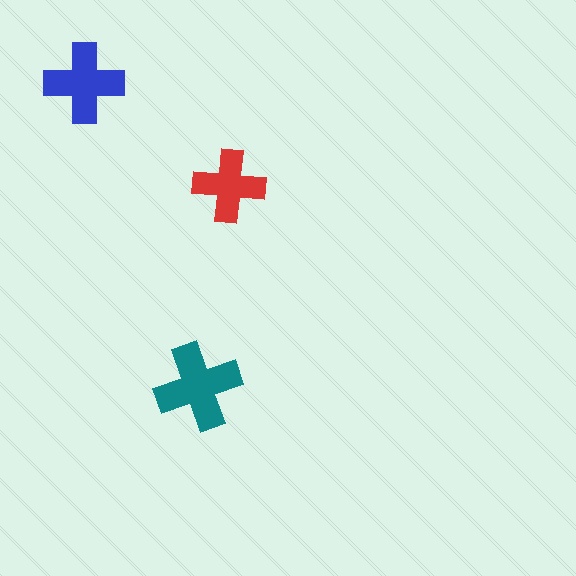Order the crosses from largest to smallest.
the teal one, the blue one, the red one.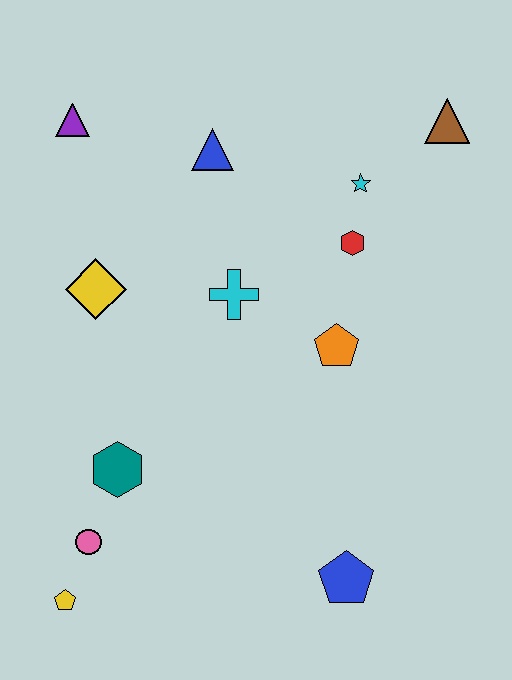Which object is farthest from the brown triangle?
The yellow pentagon is farthest from the brown triangle.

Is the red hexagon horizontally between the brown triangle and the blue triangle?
Yes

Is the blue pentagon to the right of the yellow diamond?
Yes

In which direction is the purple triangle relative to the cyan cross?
The purple triangle is above the cyan cross.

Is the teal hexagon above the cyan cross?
No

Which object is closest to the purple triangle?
The blue triangle is closest to the purple triangle.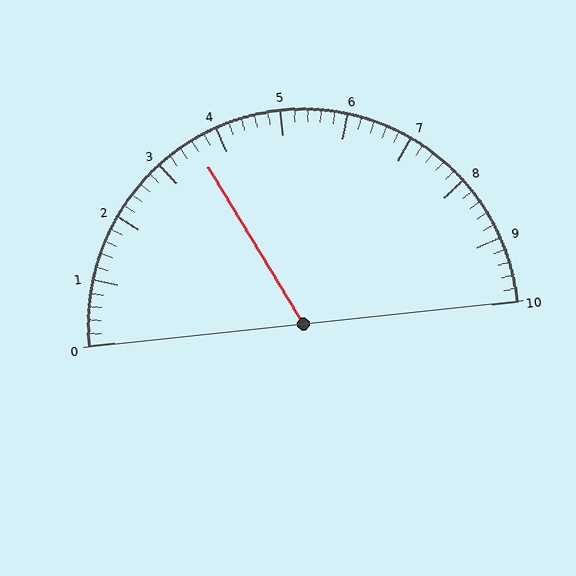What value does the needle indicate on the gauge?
The needle indicates approximately 3.6.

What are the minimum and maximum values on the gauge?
The gauge ranges from 0 to 10.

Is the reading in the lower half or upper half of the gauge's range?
The reading is in the lower half of the range (0 to 10).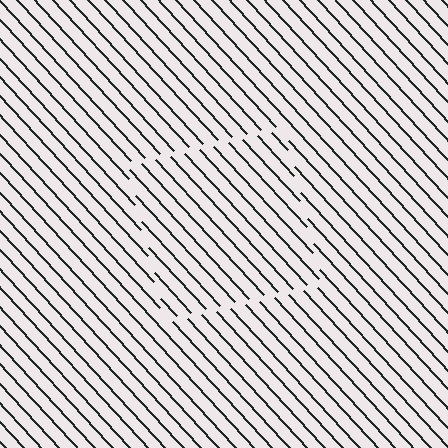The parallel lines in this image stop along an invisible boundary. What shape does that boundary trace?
An illusory square. The interior of the shape contains the same grating, shifted by half a period — the contour is defined by the phase discontinuity where line-ends from the inner and outer gratings abut.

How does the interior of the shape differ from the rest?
The interior of the shape contains the same grating, shifted by half a period — the contour is defined by the phase discontinuity where line-ends from the inner and outer gratings abut.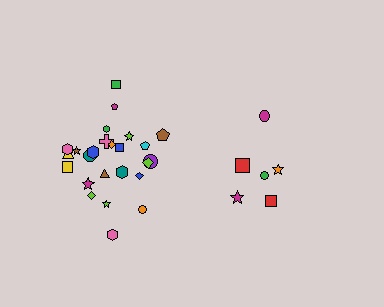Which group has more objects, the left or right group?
The left group.